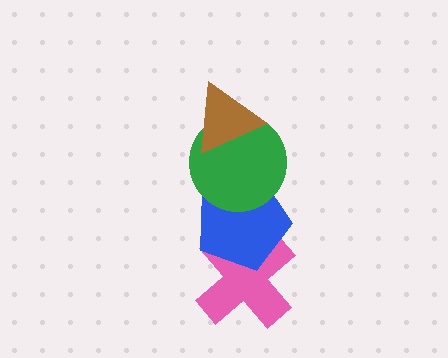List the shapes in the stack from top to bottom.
From top to bottom: the brown triangle, the green circle, the blue pentagon, the pink cross.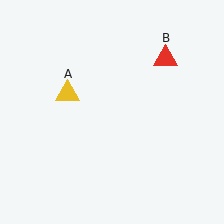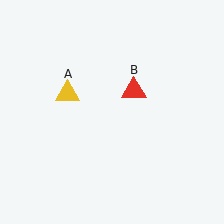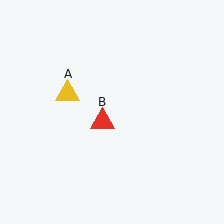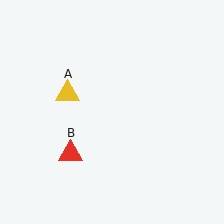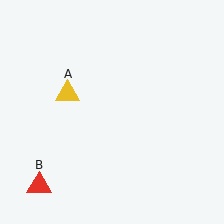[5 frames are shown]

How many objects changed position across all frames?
1 object changed position: red triangle (object B).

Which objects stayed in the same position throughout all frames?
Yellow triangle (object A) remained stationary.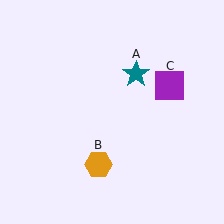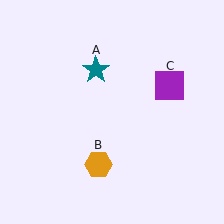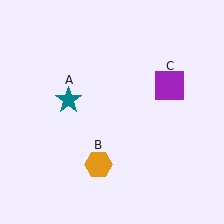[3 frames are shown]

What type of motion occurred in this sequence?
The teal star (object A) rotated counterclockwise around the center of the scene.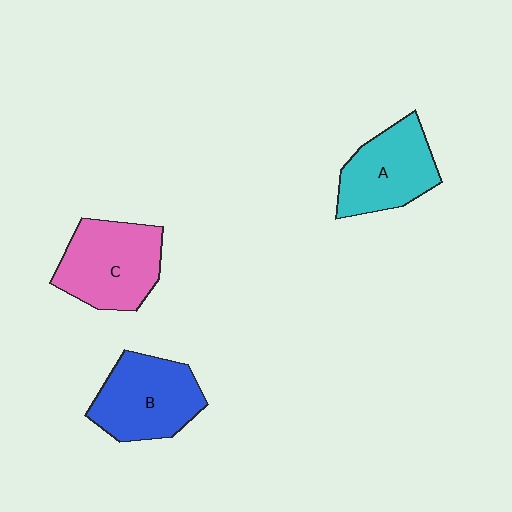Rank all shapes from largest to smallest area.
From largest to smallest: C (pink), B (blue), A (cyan).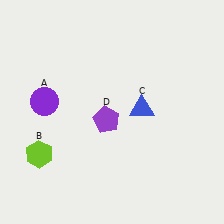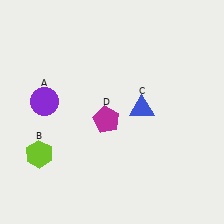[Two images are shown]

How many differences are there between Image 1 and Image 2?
There is 1 difference between the two images.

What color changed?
The pentagon (D) changed from purple in Image 1 to magenta in Image 2.